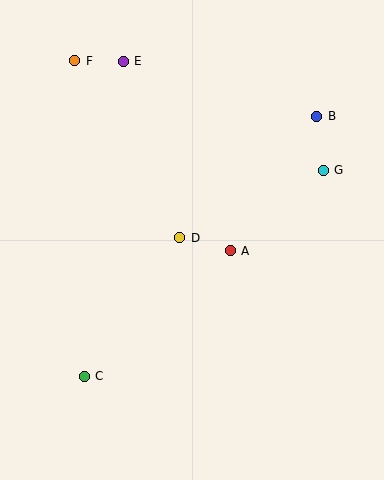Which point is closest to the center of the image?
Point D at (180, 238) is closest to the center.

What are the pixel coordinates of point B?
Point B is at (317, 116).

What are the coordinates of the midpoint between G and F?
The midpoint between G and F is at (199, 115).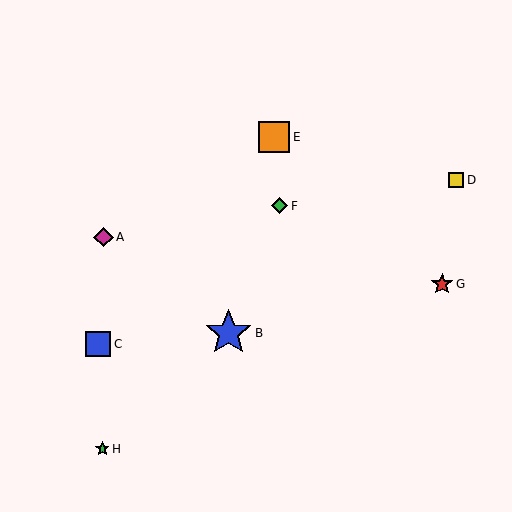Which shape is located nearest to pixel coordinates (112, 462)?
The green star (labeled H) at (102, 449) is nearest to that location.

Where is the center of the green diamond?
The center of the green diamond is at (280, 206).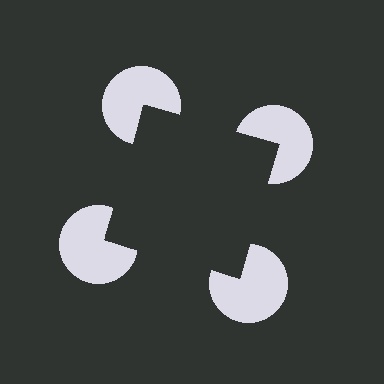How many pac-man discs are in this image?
There are 4 — one at each vertex of the illusory square.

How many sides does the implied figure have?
4 sides.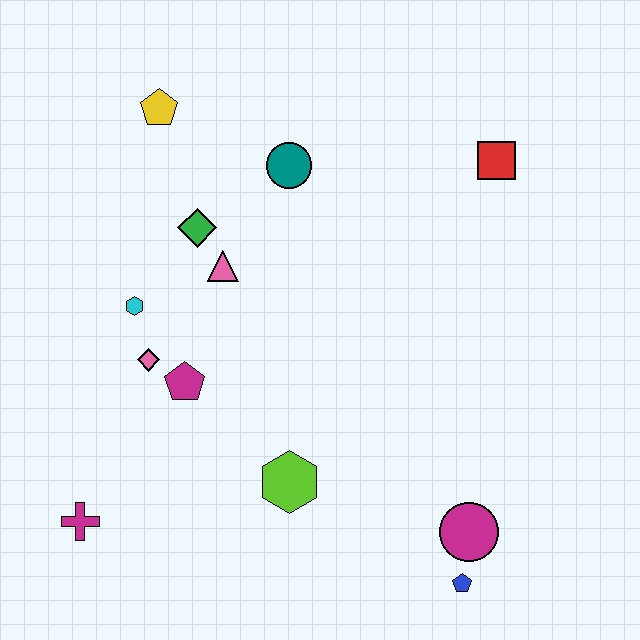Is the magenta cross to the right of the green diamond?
No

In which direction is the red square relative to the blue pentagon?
The red square is above the blue pentagon.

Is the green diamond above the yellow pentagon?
No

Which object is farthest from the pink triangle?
The blue pentagon is farthest from the pink triangle.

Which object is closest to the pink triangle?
The green diamond is closest to the pink triangle.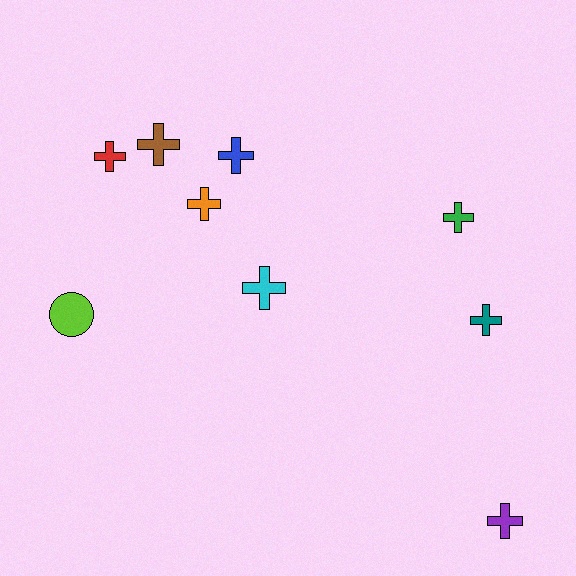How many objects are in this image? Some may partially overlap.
There are 9 objects.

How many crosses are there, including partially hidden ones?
There are 8 crosses.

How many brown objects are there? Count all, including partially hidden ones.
There is 1 brown object.